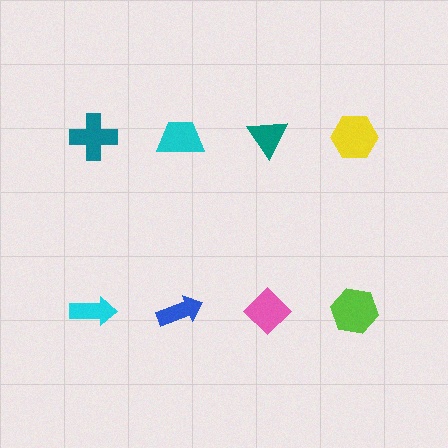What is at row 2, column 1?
A cyan arrow.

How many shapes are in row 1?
4 shapes.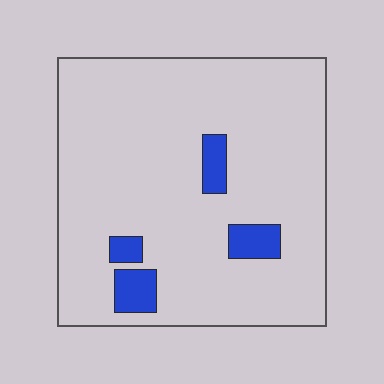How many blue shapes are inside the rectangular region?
4.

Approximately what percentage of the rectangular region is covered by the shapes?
Approximately 10%.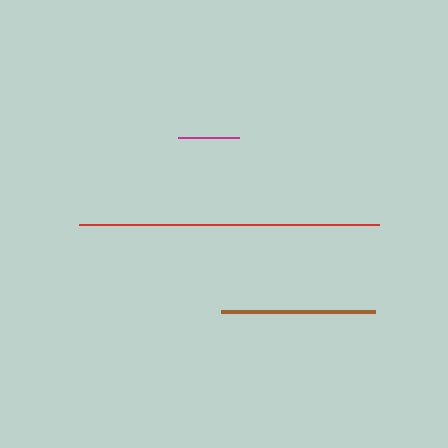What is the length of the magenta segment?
The magenta segment is approximately 61 pixels long.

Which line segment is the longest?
The red line is the longest at approximately 300 pixels.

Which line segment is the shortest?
The magenta line is the shortest at approximately 61 pixels.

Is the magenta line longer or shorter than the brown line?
The brown line is longer than the magenta line.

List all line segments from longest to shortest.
From longest to shortest: red, brown, magenta.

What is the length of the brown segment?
The brown segment is approximately 153 pixels long.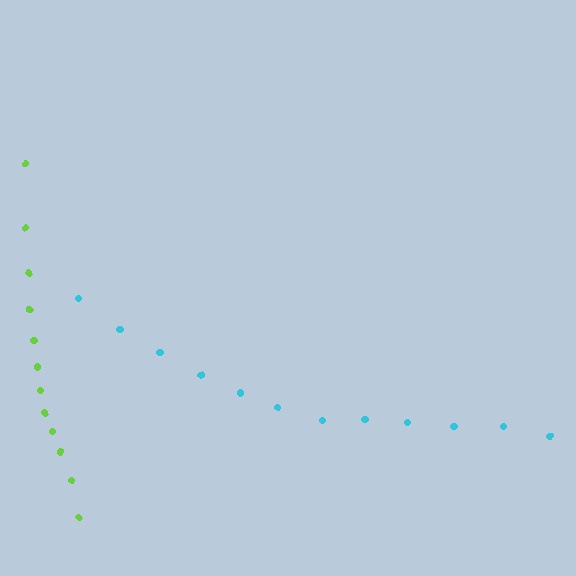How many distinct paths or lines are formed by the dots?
There are 2 distinct paths.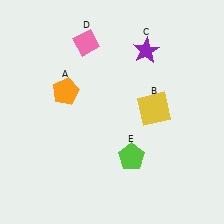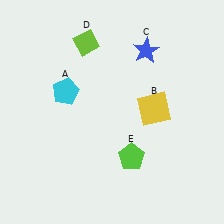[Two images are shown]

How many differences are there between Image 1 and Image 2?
There are 3 differences between the two images.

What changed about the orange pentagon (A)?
In Image 1, A is orange. In Image 2, it changed to cyan.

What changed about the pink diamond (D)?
In Image 1, D is pink. In Image 2, it changed to lime.